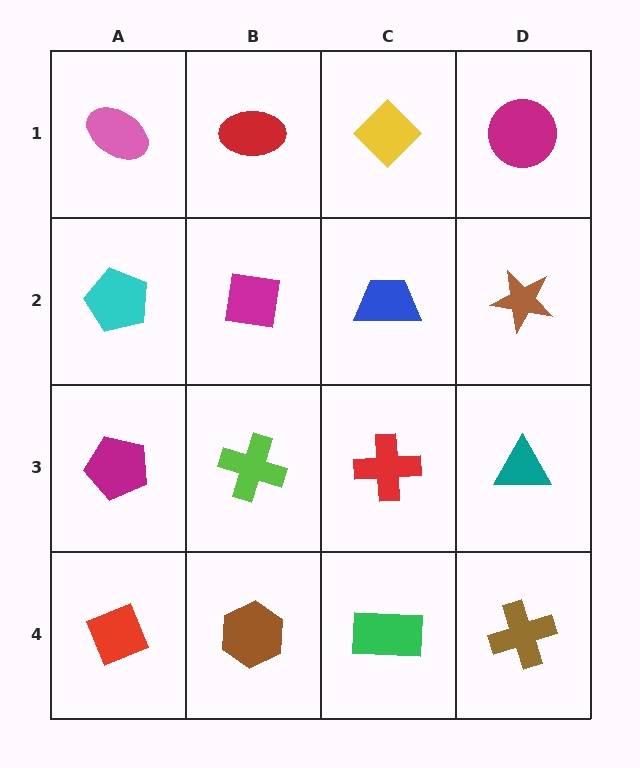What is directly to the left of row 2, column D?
A blue trapezoid.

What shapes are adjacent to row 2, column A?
A pink ellipse (row 1, column A), a magenta pentagon (row 3, column A), a magenta square (row 2, column B).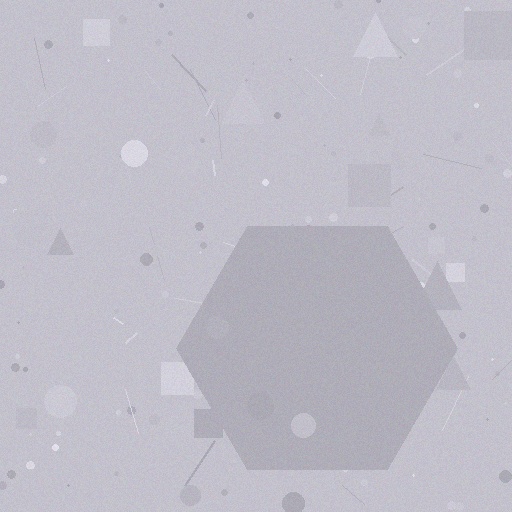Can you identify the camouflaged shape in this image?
The camouflaged shape is a hexagon.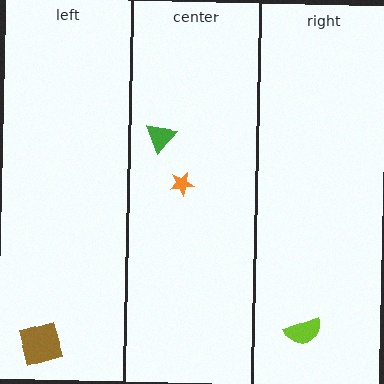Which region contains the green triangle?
The center region.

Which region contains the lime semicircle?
The right region.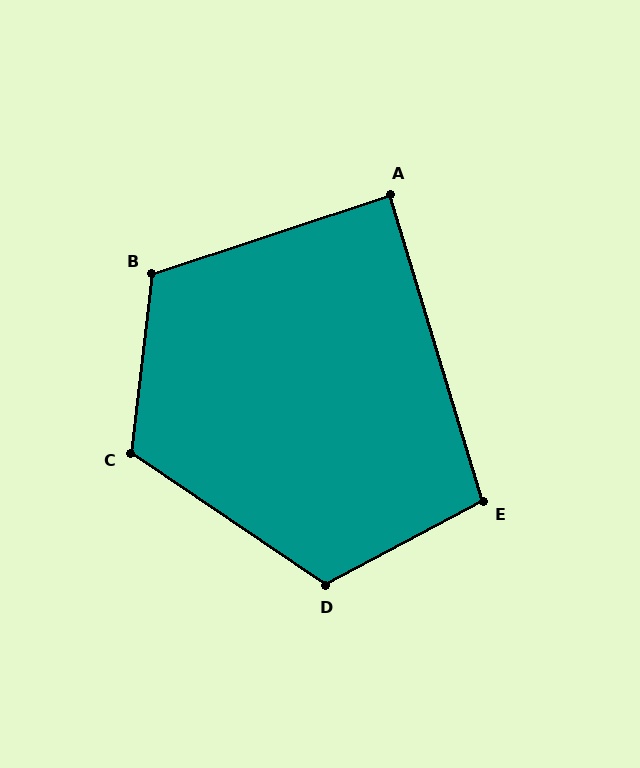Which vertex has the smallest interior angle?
A, at approximately 89 degrees.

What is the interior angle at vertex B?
Approximately 115 degrees (obtuse).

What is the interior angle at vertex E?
Approximately 101 degrees (obtuse).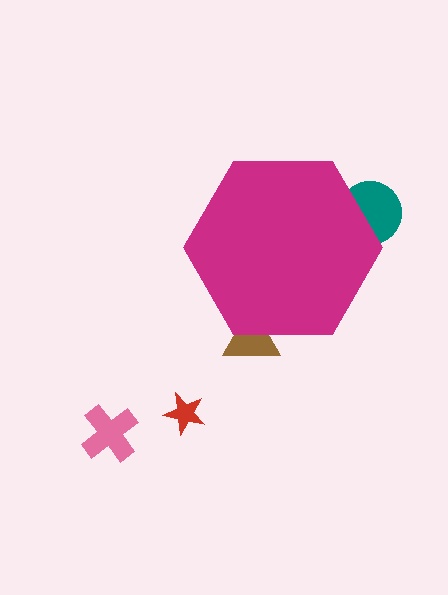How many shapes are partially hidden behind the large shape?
2 shapes are partially hidden.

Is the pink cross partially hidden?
No, the pink cross is fully visible.